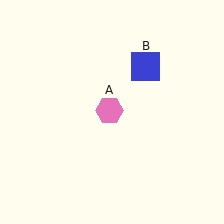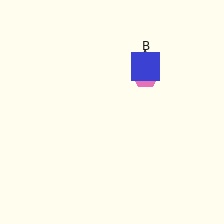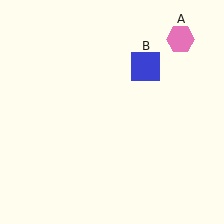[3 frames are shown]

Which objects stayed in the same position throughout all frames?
Blue square (object B) remained stationary.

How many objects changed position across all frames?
1 object changed position: pink hexagon (object A).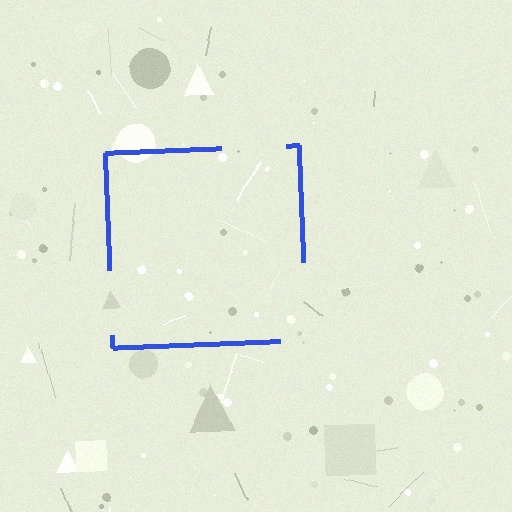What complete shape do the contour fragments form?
The contour fragments form a square.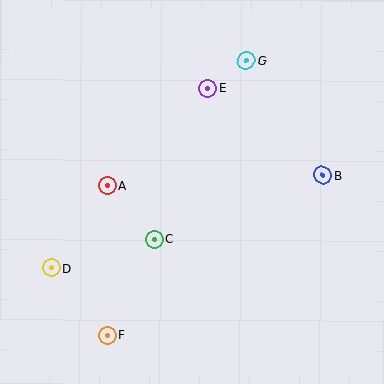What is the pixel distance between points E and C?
The distance between E and C is 160 pixels.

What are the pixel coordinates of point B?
Point B is at (323, 175).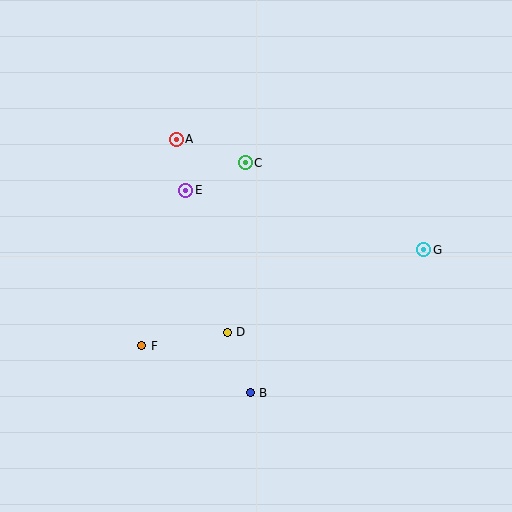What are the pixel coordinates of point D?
Point D is at (227, 332).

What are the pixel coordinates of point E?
Point E is at (186, 190).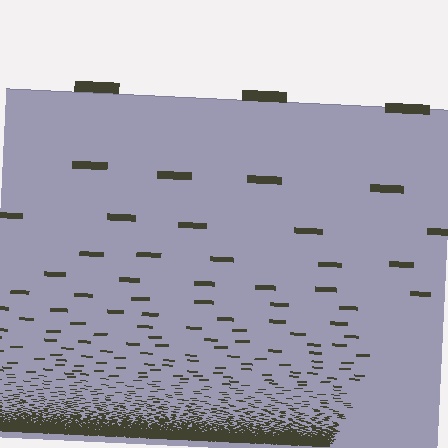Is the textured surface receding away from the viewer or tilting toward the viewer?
The surface appears to tilt toward the viewer. Texture elements get larger and sparser toward the top.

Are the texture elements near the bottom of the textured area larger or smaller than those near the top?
Smaller. The gradient is inverted — elements near the bottom are smaller and denser.